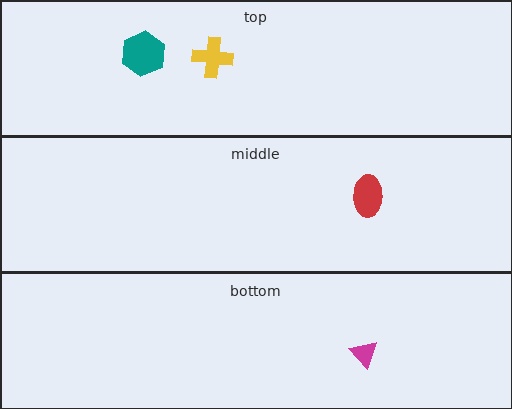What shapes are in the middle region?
The red ellipse.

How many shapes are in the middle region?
1.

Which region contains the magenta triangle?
The bottom region.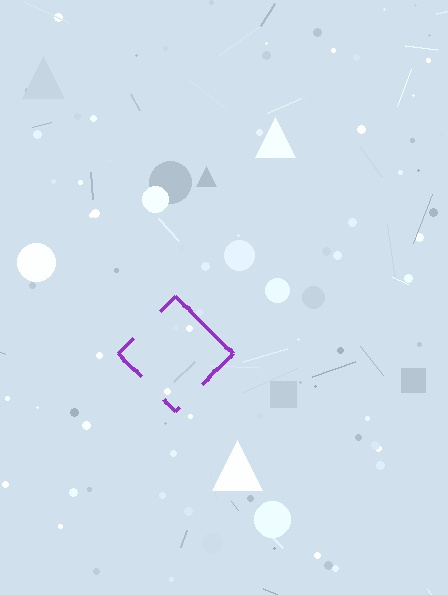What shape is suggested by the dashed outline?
The dashed outline suggests a diamond.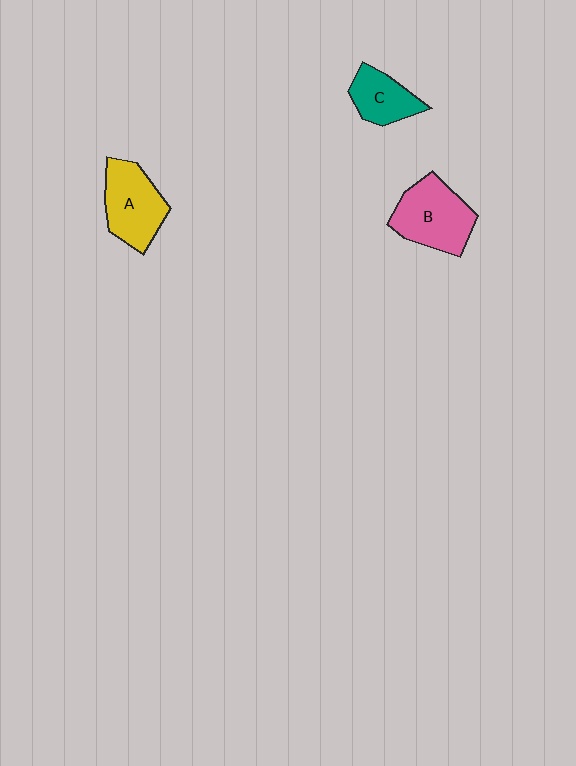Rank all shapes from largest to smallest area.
From largest to smallest: B (pink), A (yellow), C (teal).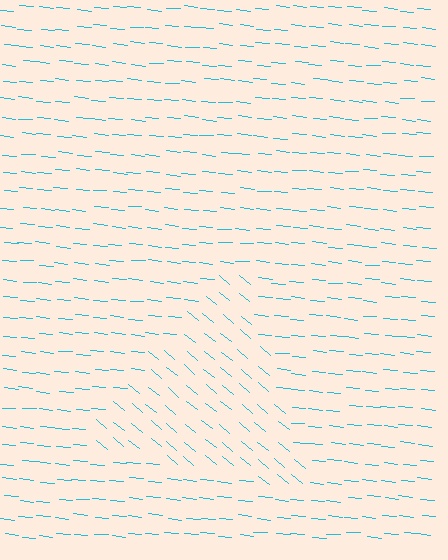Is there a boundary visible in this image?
Yes, there is a texture boundary formed by a change in line orientation.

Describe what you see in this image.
The image is filled with small cyan line segments. A triangle region in the image has lines oriented differently from the surrounding lines, creating a visible texture boundary.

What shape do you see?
I see a triangle.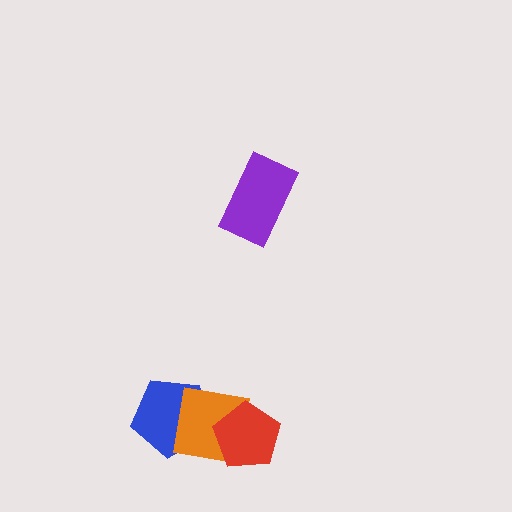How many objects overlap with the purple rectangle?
0 objects overlap with the purple rectangle.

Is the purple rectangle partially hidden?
No, no other shape covers it.